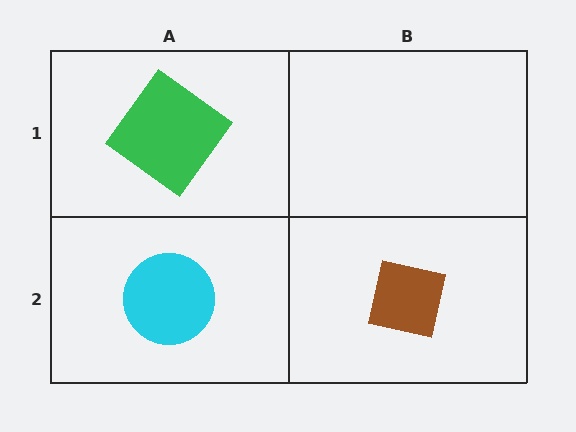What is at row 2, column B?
A brown square.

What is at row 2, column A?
A cyan circle.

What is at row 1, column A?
A green diamond.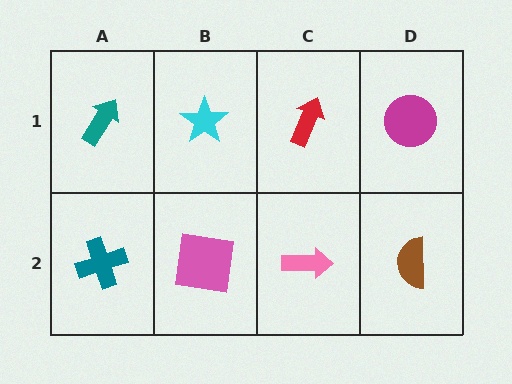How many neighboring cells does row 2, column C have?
3.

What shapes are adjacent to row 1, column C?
A pink arrow (row 2, column C), a cyan star (row 1, column B), a magenta circle (row 1, column D).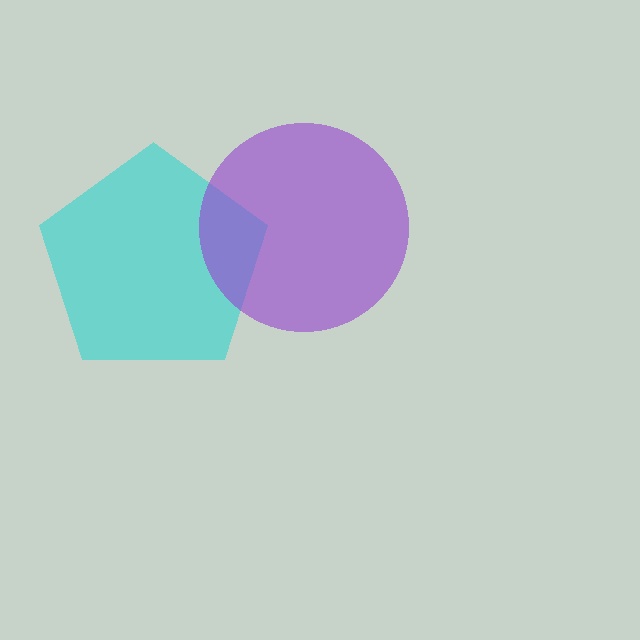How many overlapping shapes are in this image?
There are 2 overlapping shapes in the image.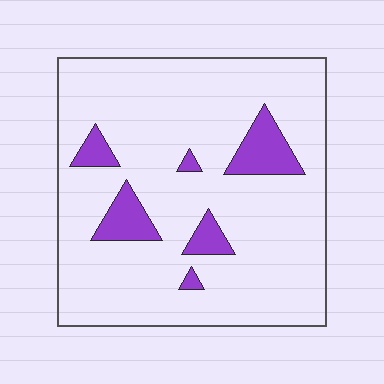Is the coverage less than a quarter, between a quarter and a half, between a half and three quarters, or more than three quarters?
Less than a quarter.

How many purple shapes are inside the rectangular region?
6.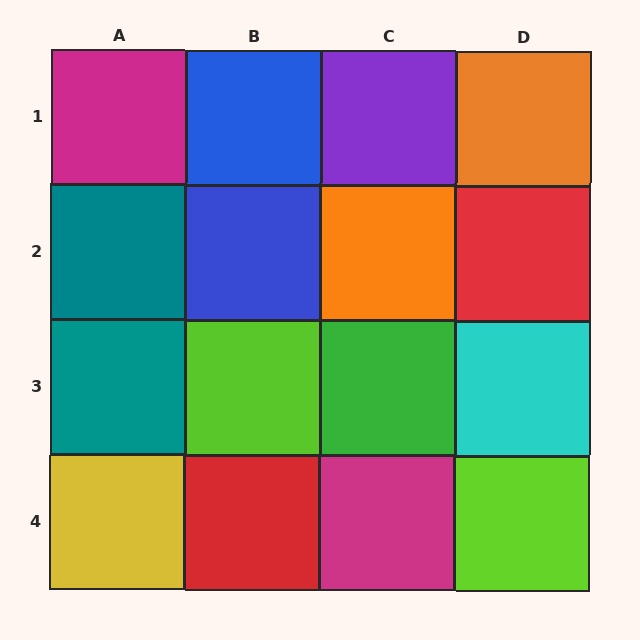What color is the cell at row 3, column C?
Green.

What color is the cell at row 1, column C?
Purple.